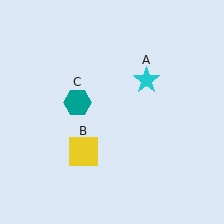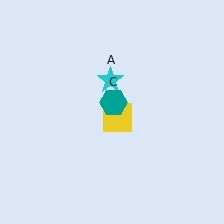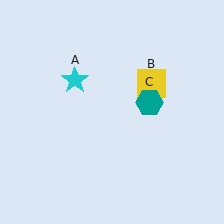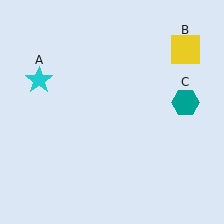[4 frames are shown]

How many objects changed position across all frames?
3 objects changed position: cyan star (object A), yellow square (object B), teal hexagon (object C).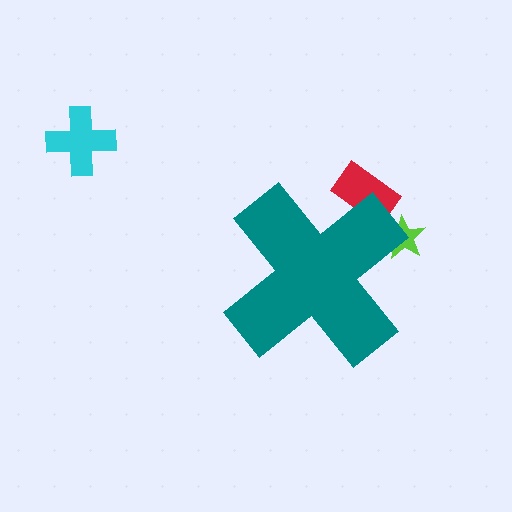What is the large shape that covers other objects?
A teal cross.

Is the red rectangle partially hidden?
Yes, the red rectangle is partially hidden behind the teal cross.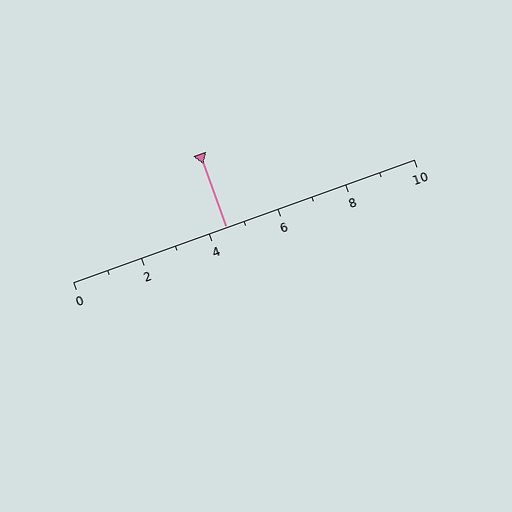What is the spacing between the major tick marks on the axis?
The major ticks are spaced 2 apart.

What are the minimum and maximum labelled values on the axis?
The axis runs from 0 to 10.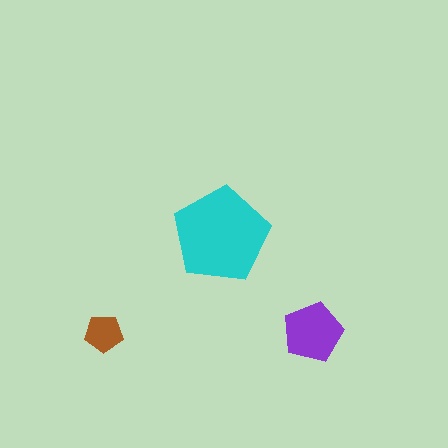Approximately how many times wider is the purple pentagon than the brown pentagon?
About 1.5 times wider.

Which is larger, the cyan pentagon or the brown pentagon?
The cyan one.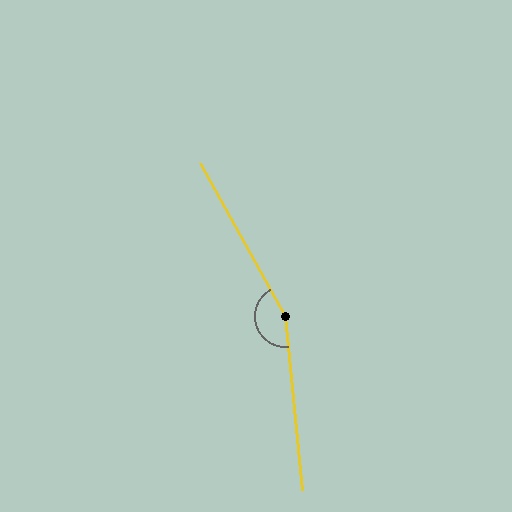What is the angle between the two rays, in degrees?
Approximately 157 degrees.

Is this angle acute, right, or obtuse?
It is obtuse.